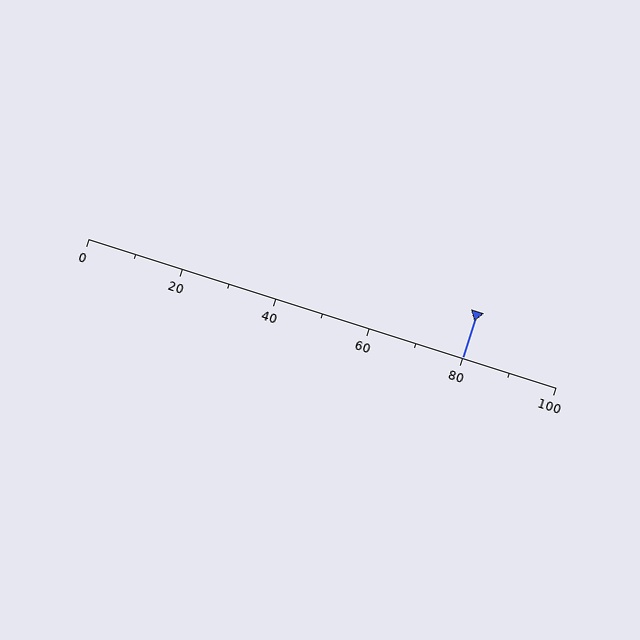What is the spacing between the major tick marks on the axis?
The major ticks are spaced 20 apart.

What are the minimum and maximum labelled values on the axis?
The axis runs from 0 to 100.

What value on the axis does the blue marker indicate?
The marker indicates approximately 80.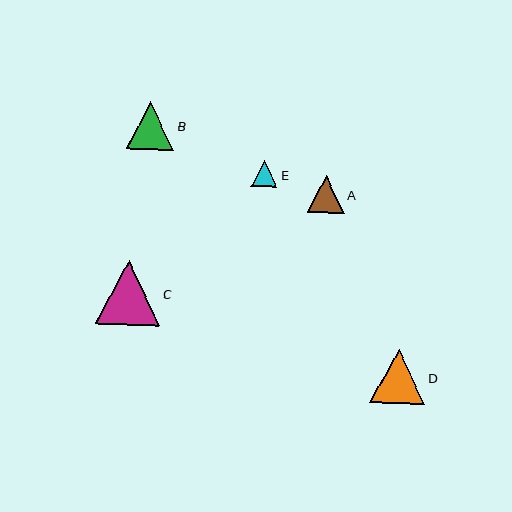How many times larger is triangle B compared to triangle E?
Triangle B is approximately 1.8 times the size of triangle E.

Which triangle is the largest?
Triangle C is the largest with a size of approximately 64 pixels.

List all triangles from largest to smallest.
From largest to smallest: C, D, B, A, E.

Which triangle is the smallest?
Triangle E is the smallest with a size of approximately 27 pixels.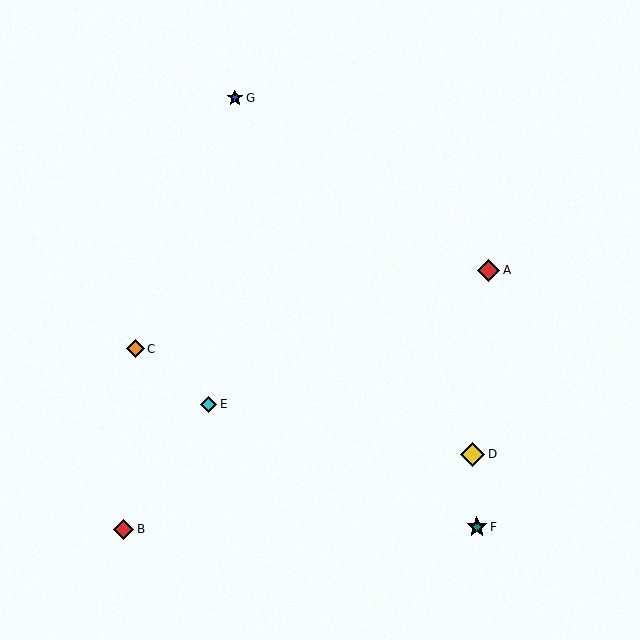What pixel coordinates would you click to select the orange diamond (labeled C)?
Click at (135, 349) to select the orange diamond C.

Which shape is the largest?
The yellow diamond (labeled D) is the largest.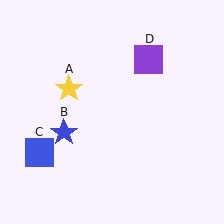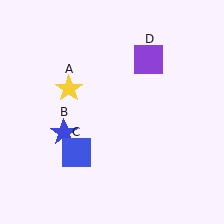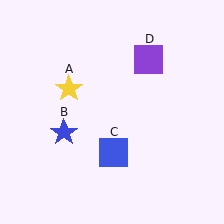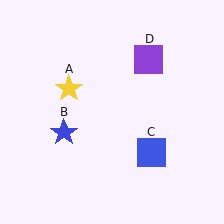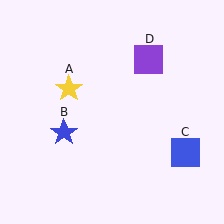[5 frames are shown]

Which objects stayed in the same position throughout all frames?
Yellow star (object A) and blue star (object B) and purple square (object D) remained stationary.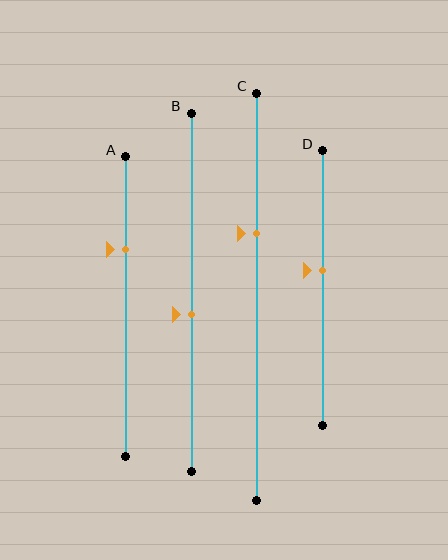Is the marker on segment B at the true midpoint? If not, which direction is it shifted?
No, the marker on segment B is shifted downward by about 6% of the segment length.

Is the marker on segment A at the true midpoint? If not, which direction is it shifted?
No, the marker on segment A is shifted upward by about 19% of the segment length.